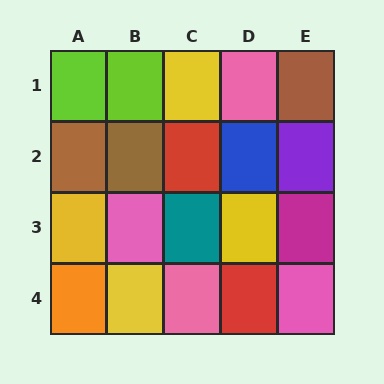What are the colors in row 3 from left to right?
Yellow, pink, teal, yellow, magenta.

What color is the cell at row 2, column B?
Brown.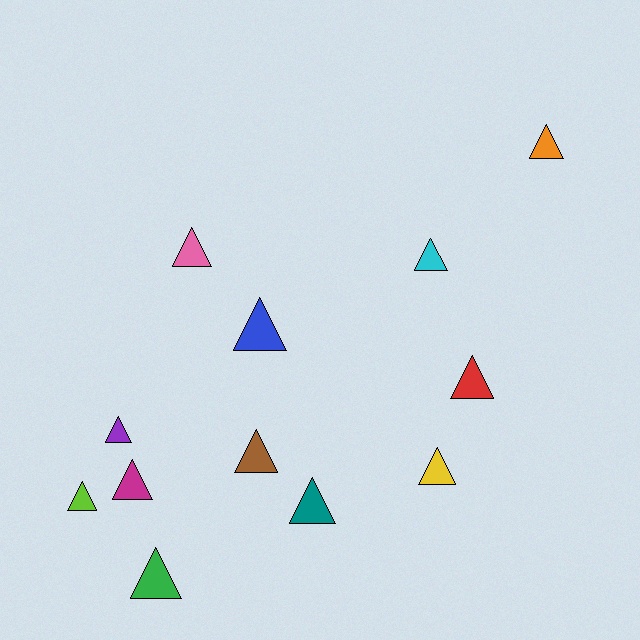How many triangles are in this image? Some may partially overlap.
There are 12 triangles.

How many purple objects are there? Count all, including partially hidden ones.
There is 1 purple object.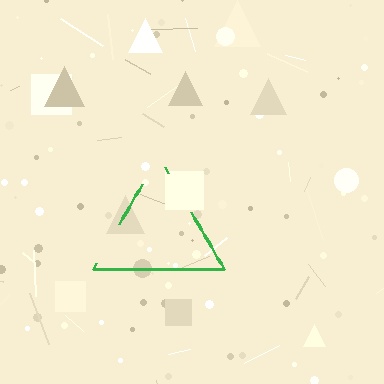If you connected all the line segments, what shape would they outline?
They would outline a triangle.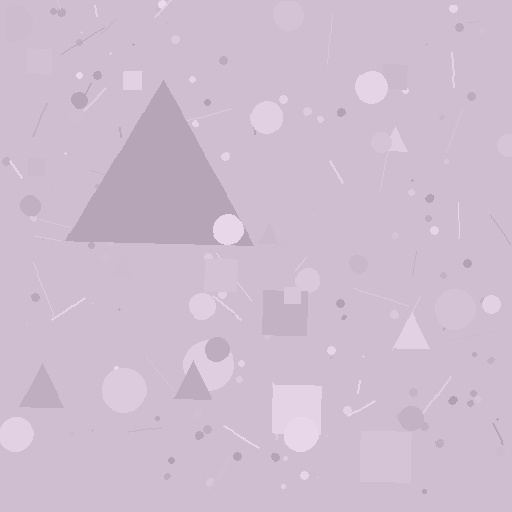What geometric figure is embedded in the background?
A triangle is embedded in the background.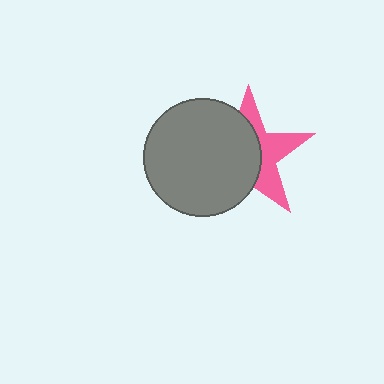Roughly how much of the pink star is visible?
A small part of it is visible (roughly 43%).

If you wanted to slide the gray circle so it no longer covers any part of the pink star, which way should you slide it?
Slide it left — that is the most direct way to separate the two shapes.